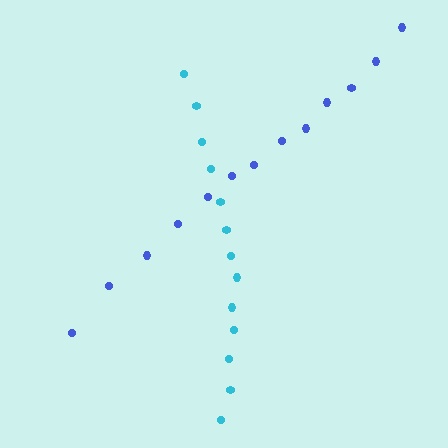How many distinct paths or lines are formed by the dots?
There are 2 distinct paths.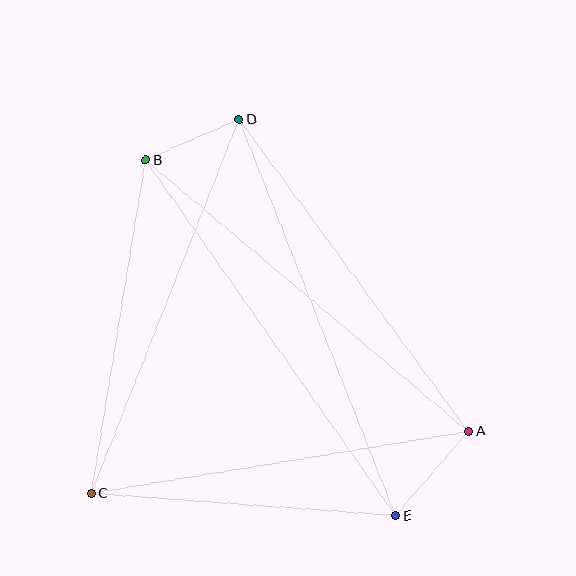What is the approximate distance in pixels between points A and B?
The distance between A and B is approximately 421 pixels.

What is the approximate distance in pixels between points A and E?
The distance between A and E is approximately 112 pixels.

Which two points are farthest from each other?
Points B and E are farthest from each other.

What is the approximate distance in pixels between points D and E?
The distance between D and E is approximately 426 pixels.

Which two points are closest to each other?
Points B and D are closest to each other.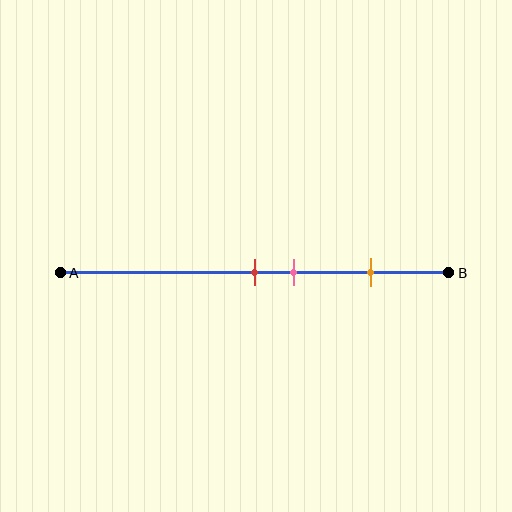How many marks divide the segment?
There are 3 marks dividing the segment.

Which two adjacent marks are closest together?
The red and pink marks are the closest adjacent pair.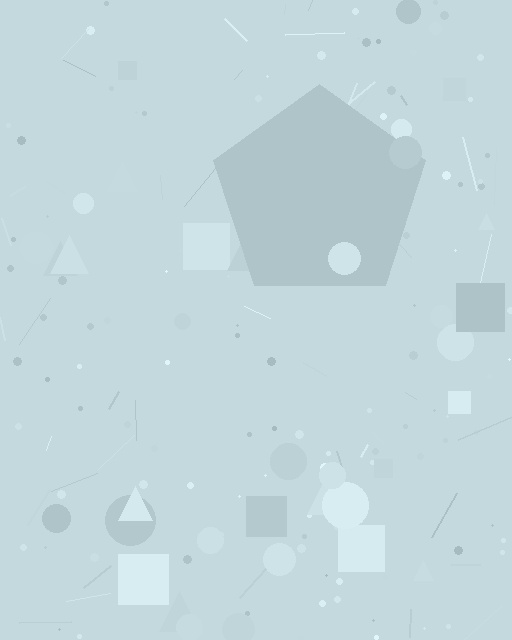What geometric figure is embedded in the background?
A pentagon is embedded in the background.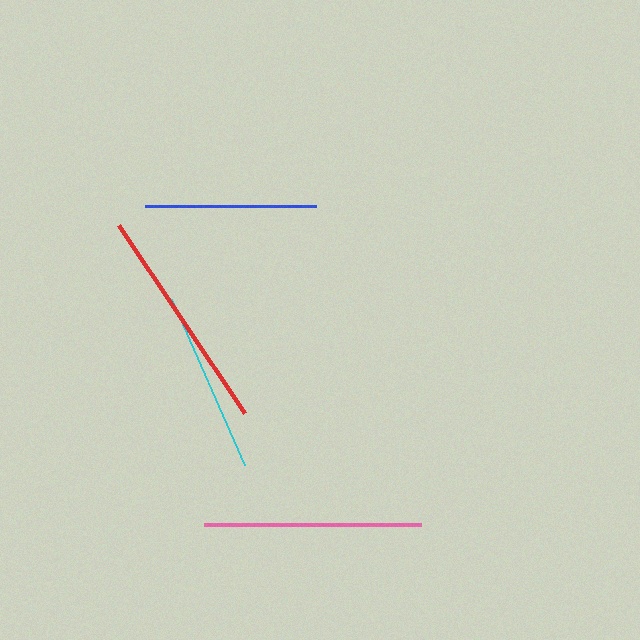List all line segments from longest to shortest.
From longest to shortest: red, pink, cyan, blue.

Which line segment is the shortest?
The blue line is the shortest at approximately 172 pixels.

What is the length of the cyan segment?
The cyan segment is approximately 181 pixels long.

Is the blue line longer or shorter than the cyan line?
The cyan line is longer than the blue line.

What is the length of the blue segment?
The blue segment is approximately 172 pixels long.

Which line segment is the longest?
The red line is the longest at approximately 227 pixels.